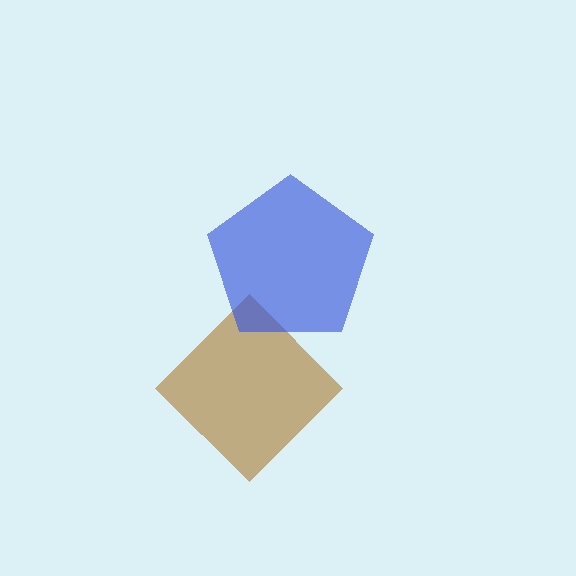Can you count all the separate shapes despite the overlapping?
Yes, there are 2 separate shapes.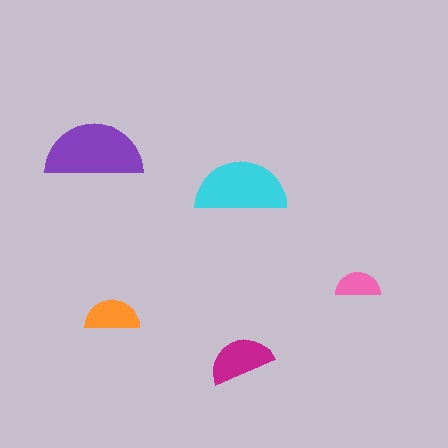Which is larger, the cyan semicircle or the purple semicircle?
The purple one.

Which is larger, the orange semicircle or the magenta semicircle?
The magenta one.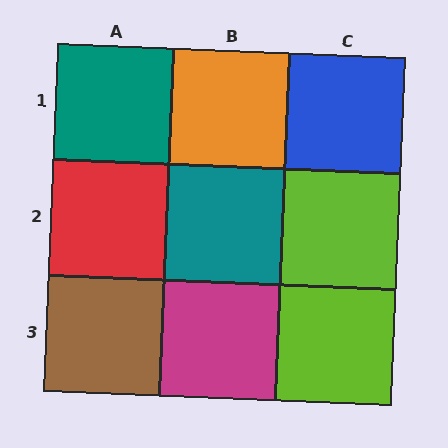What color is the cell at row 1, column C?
Blue.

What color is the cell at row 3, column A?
Brown.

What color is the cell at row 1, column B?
Orange.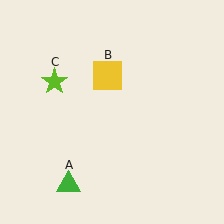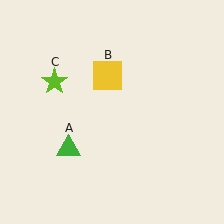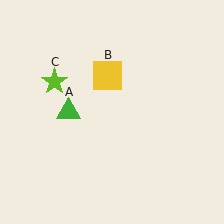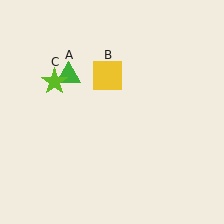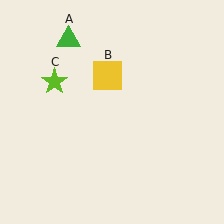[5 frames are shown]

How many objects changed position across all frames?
1 object changed position: green triangle (object A).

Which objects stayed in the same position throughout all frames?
Yellow square (object B) and lime star (object C) remained stationary.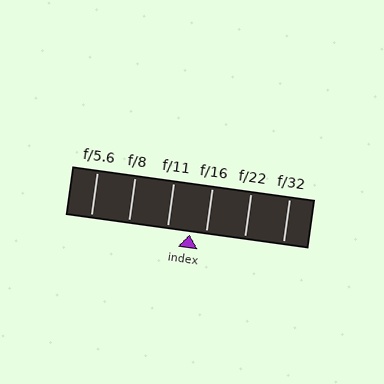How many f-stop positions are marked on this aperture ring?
There are 6 f-stop positions marked.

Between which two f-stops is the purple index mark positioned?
The index mark is between f/11 and f/16.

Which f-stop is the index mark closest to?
The index mark is closest to f/16.